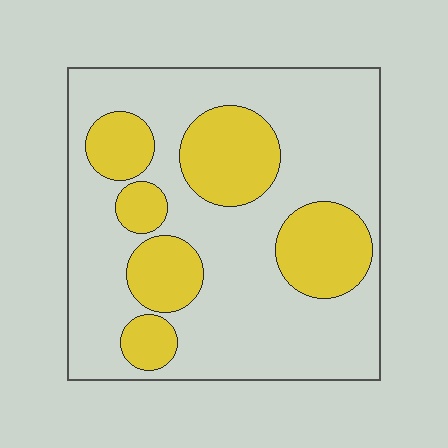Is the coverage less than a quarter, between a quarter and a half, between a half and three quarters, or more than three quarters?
Between a quarter and a half.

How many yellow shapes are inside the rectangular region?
6.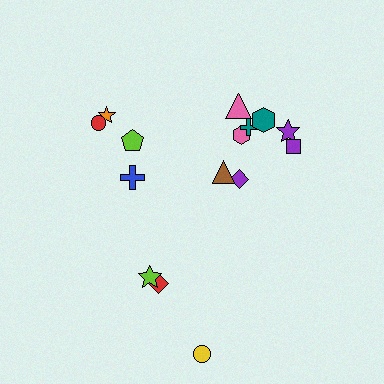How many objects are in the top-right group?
There are 8 objects.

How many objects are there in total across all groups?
There are 15 objects.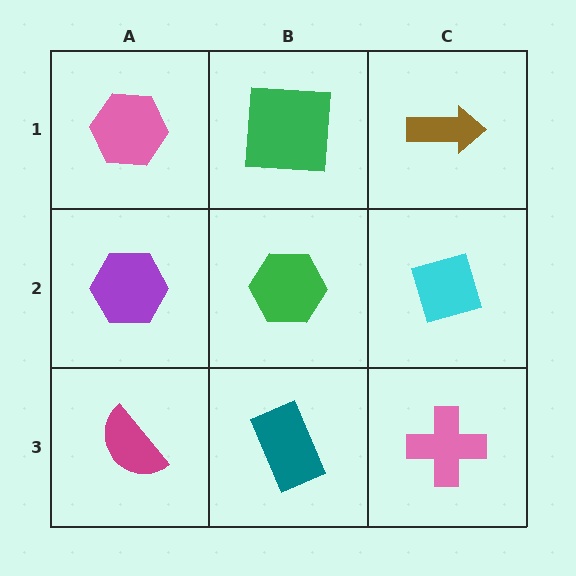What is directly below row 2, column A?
A magenta semicircle.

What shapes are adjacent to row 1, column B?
A green hexagon (row 2, column B), a pink hexagon (row 1, column A), a brown arrow (row 1, column C).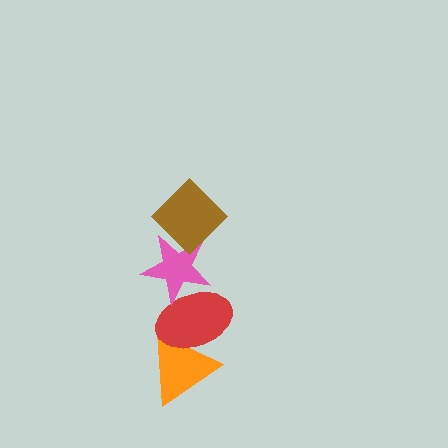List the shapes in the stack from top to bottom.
From top to bottom: the brown diamond, the pink star, the red ellipse, the orange triangle.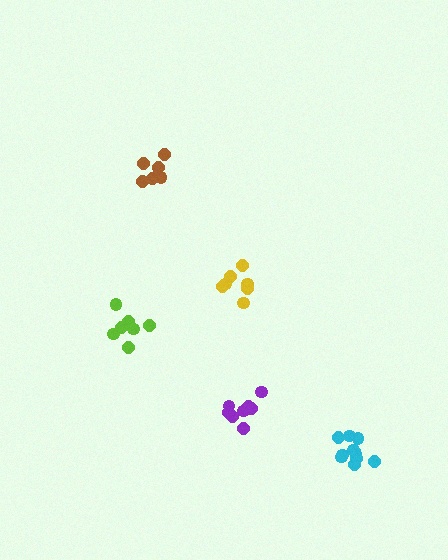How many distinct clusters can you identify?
There are 5 distinct clusters.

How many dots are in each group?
Group 1: 9 dots, Group 2: 7 dots, Group 3: 7 dots, Group 4: 12 dots, Group 5: 7 dots (42 total).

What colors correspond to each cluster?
The clusters are colored: purple, lime, brown, cyan, yellow.